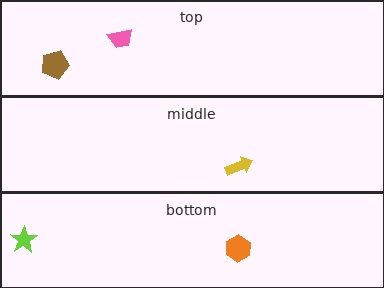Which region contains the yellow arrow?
The middle region.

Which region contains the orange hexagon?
The bottom region.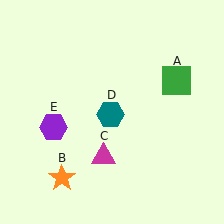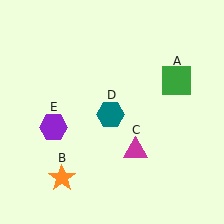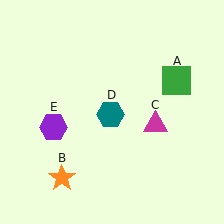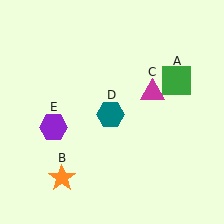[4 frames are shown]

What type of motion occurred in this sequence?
The magenta triangle (object C) rotated counterclockwise around the center of the scene.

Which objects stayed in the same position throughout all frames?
Green square (object A) and orange star (object B) and teal hexagon (object D) and purple hexagon (object E) remained stationary.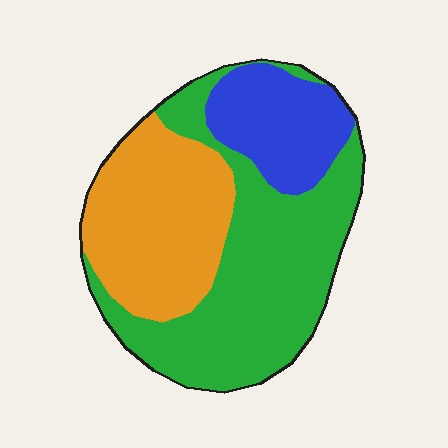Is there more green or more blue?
Green.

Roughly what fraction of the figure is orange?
Orange takes up about one third (1/3) of the figure.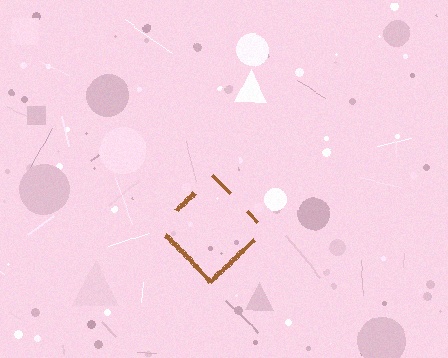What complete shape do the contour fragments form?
The contour fragments form a diamond.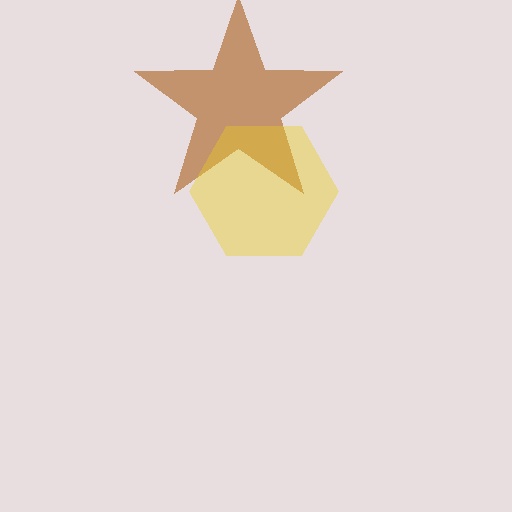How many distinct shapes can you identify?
There are 2 distinct shapes: a brown star, a yellow hexagon.